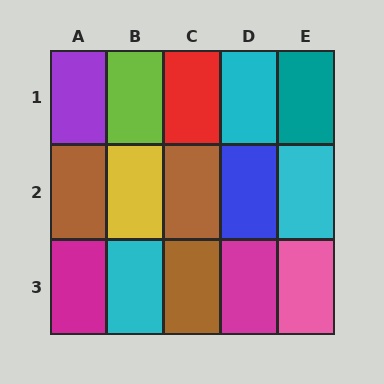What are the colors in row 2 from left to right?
Brown, yellow, brown, blue, cyan.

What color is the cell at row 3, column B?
Cyan.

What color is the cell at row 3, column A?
Magenta.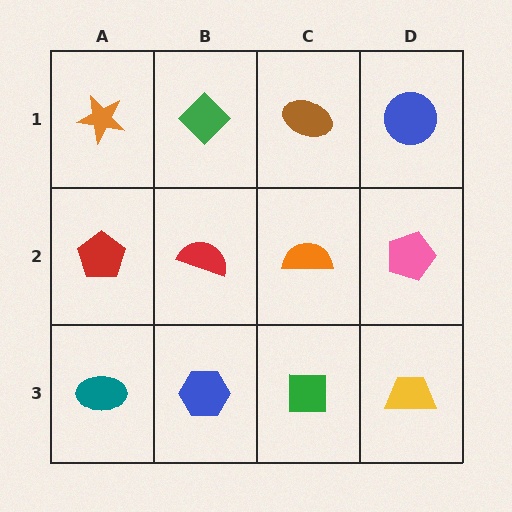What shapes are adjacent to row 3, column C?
An orange semicircle (row 2, column C), a blue hexagon (row 3, column B), a yellow trapezoid (row 3, column D).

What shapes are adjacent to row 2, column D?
A blue circle (row 1, column D), a yellow trapezoid (row 3, column D), an orange semicircle (row 2, column C).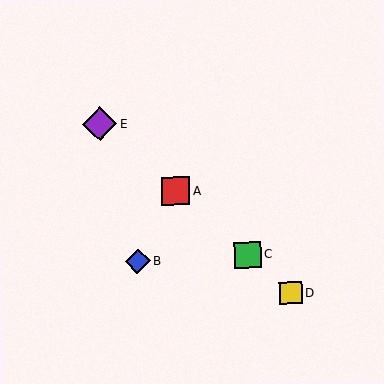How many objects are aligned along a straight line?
4 objects (A, C, D, E) are aligned along a straight line.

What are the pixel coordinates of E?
Object E is at (100, 124).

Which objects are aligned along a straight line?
Objects A, C, D, E are aligned along a straight line.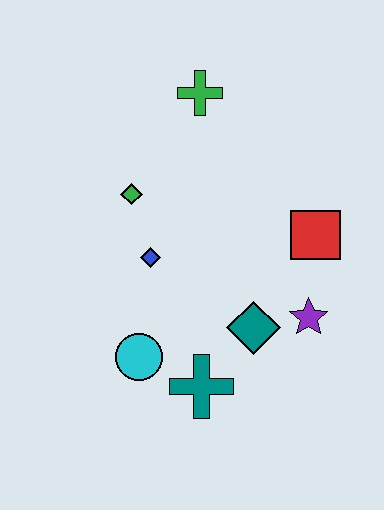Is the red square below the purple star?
No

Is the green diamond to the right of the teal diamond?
No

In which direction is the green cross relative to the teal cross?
The green cross is above the teal cross.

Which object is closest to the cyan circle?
The teal cross is closest to the cyan circle.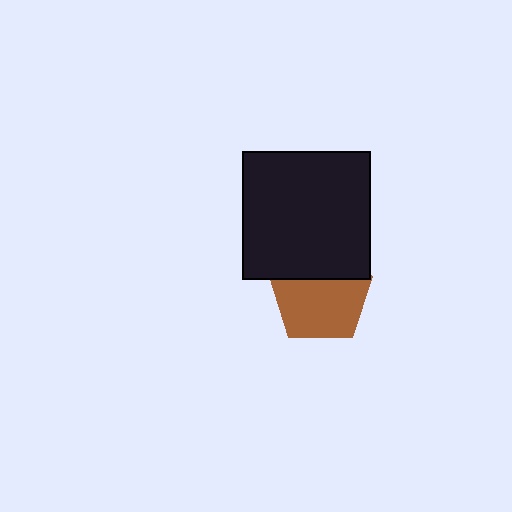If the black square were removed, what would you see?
You would see the complete brown pentagon.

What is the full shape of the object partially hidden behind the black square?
The partially hidden object is a brown pentagon.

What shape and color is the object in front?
The object in front is a black square.